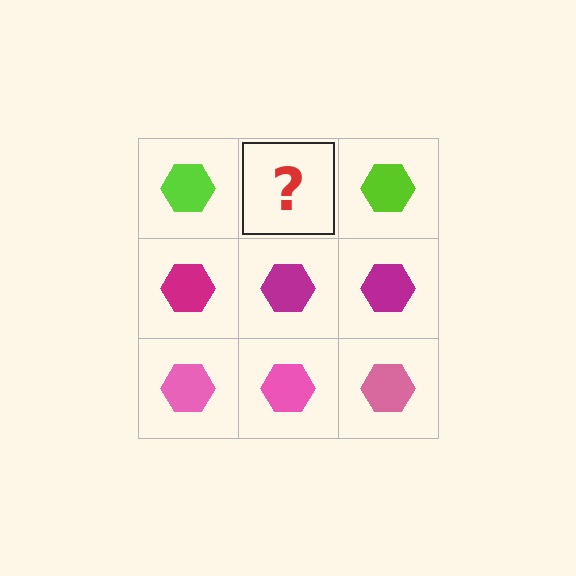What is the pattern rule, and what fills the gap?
The rule is that each row has a consistent color. The gap should be filled with a lime hexagon.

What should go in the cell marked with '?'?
The missing cell should contain a lime hexagon.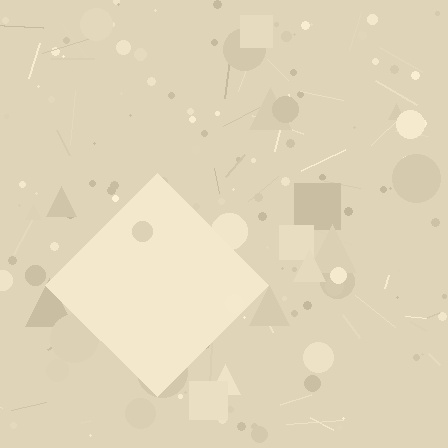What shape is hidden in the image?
A diamond is hidden in the image.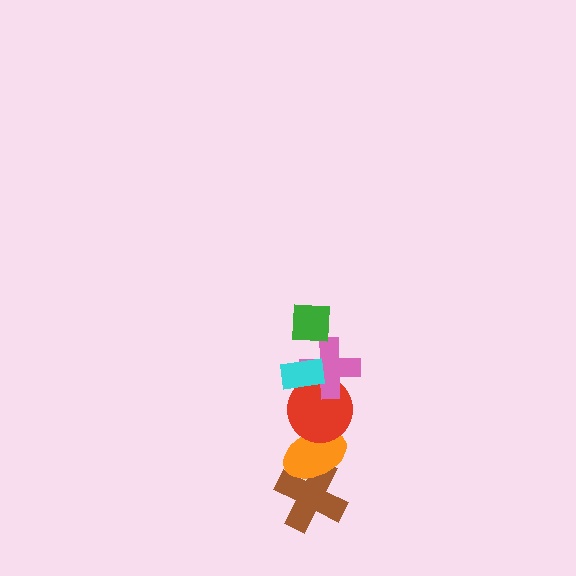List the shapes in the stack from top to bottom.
From top to bottom: the green square, the cyan rectangle, the pink cross, the red circle, the orange ellipse, the brown cross.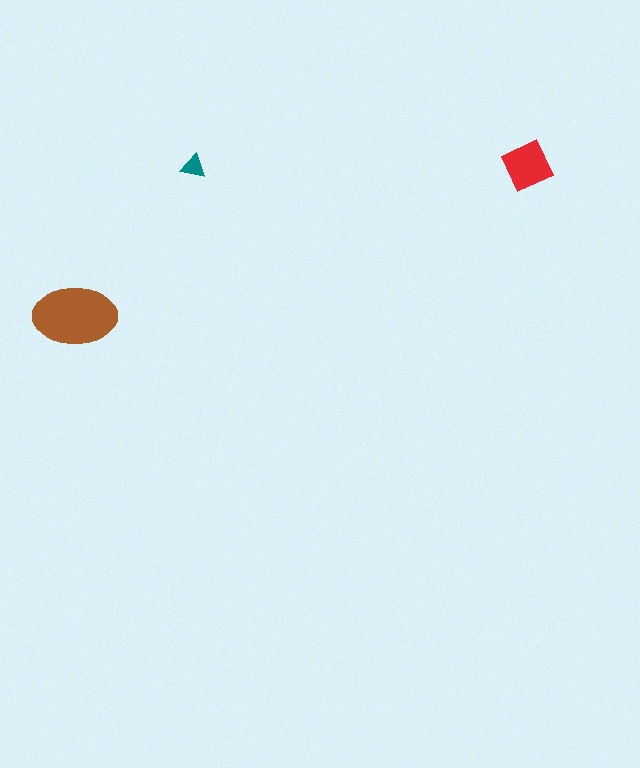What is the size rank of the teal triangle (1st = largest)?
3rd.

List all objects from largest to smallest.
The brown ellipse, the red diamond, the teal triangle.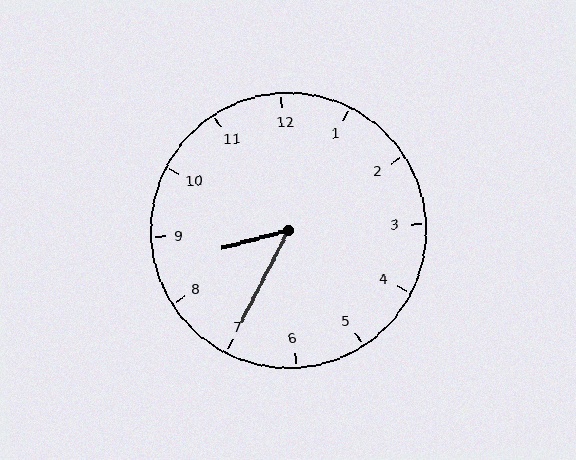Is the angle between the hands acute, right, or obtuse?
It is acute.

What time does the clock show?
8:35.